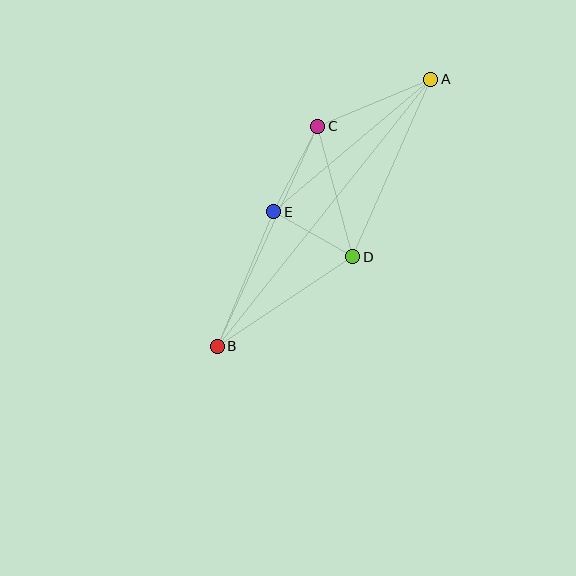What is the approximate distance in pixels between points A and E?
The distance between A and E is approximately 205 pixels.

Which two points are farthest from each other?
Points A and B are farthest from each other.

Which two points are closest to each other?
Points D and E are closest to each other.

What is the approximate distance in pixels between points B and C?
The distance between B and C is approximately 242 pixels.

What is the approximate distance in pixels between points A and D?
The distance between A and D is approximately 194 pixels.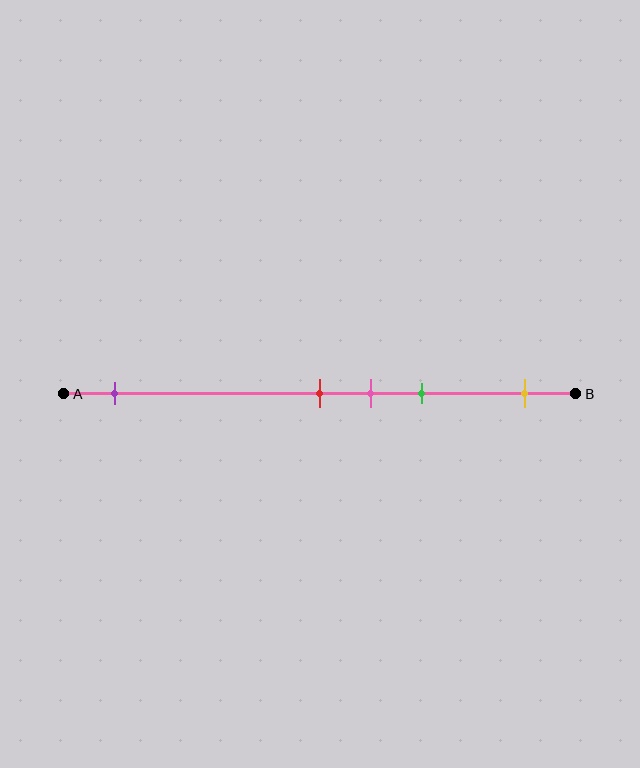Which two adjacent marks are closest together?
The red and pink marks are the closest adjacent pair.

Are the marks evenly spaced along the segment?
No, the marks are not evenly spaced.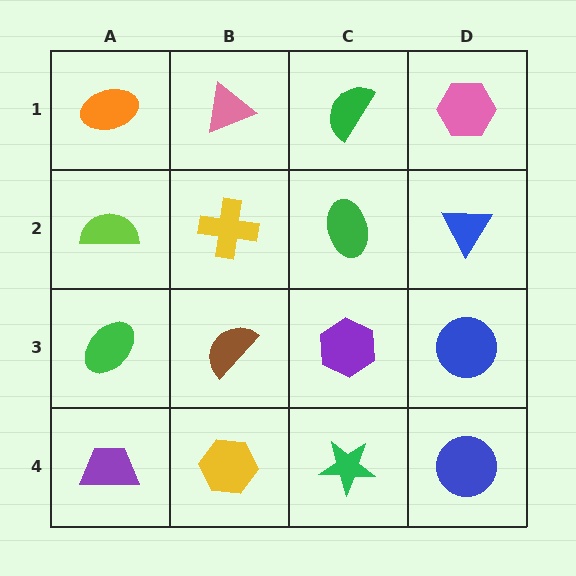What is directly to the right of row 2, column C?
A blue triangle.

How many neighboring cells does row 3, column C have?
4.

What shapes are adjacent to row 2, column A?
An orange ellipse (row 1, column A), a green ellipse (row 3, column A), a yellow cross (row 2, column B).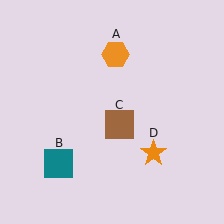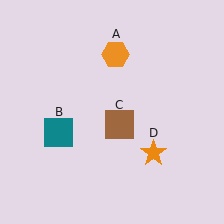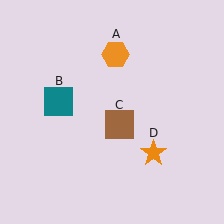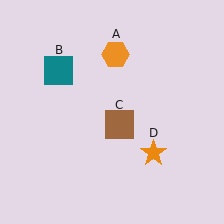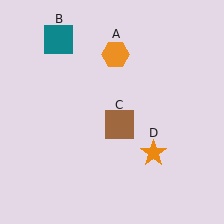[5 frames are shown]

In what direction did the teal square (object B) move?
The teal square (object B) moved up.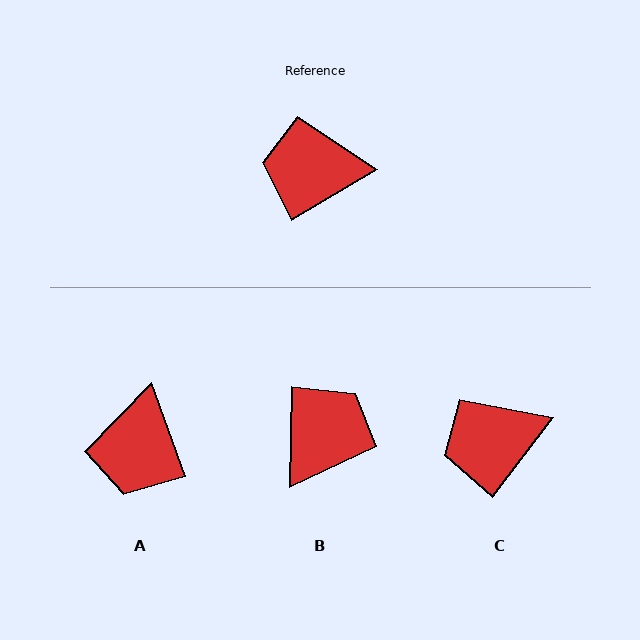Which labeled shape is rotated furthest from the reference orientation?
B, about 122 degrees away.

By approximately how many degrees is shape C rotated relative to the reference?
Approximately 22 degrees counter-clockwise.